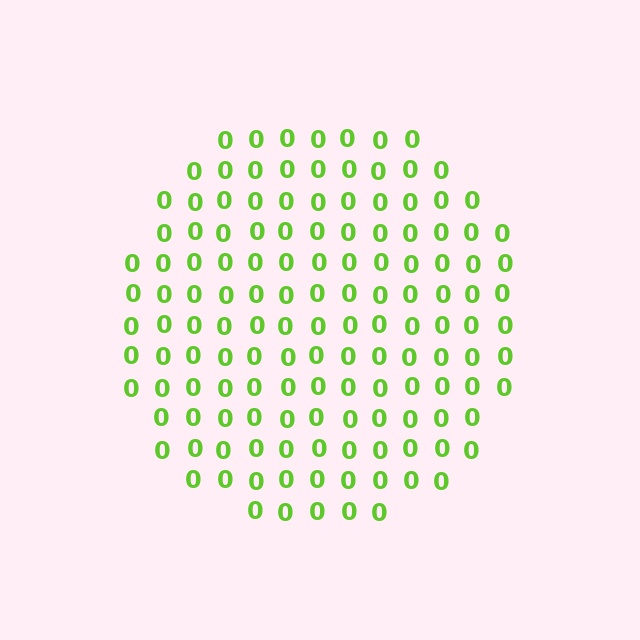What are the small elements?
The small elements are digit 0's.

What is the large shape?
The large shape is a circle.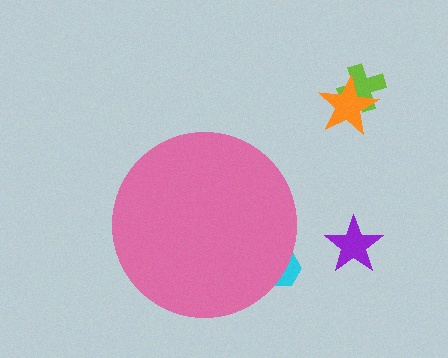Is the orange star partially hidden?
No, the orange star is fully visible.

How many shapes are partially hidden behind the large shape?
1 shape is partially hidden.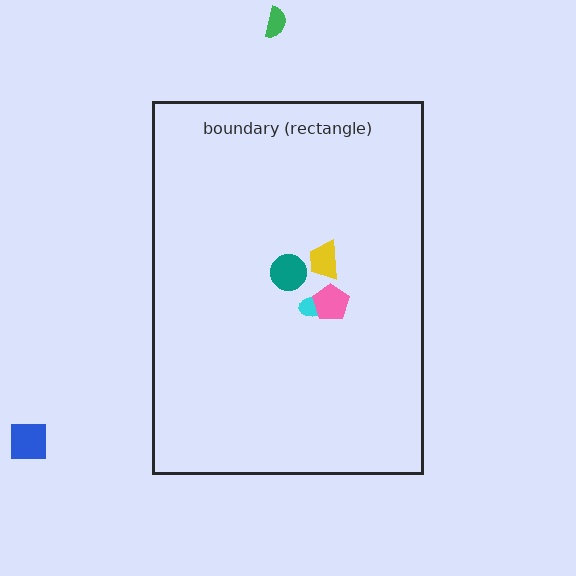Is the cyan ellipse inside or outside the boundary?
Inside.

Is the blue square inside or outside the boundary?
Outside.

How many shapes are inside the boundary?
4 inside, 2 outside.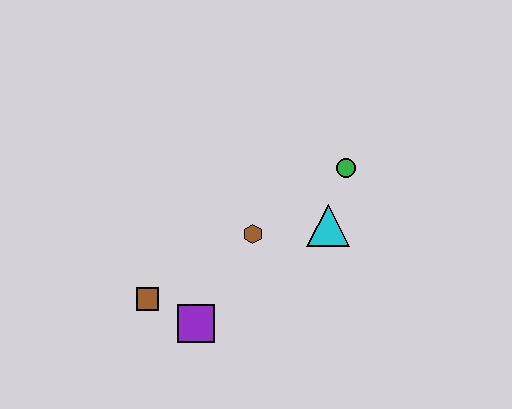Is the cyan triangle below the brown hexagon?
No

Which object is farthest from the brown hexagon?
The brown square is farthest from the brown hexagon.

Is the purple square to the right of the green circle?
No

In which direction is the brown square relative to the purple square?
The brown square is to the left of the purple square.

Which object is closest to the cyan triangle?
The green circle is closest to the cyan triangle.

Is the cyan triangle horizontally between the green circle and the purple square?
Yes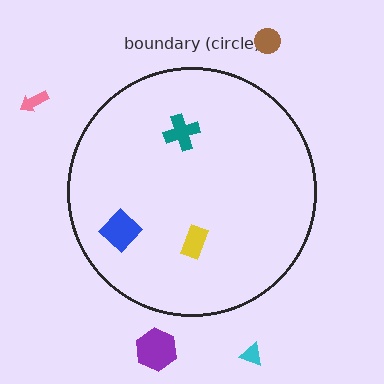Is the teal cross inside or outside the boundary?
Inside.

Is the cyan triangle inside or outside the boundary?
Outside.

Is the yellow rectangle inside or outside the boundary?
Inside.